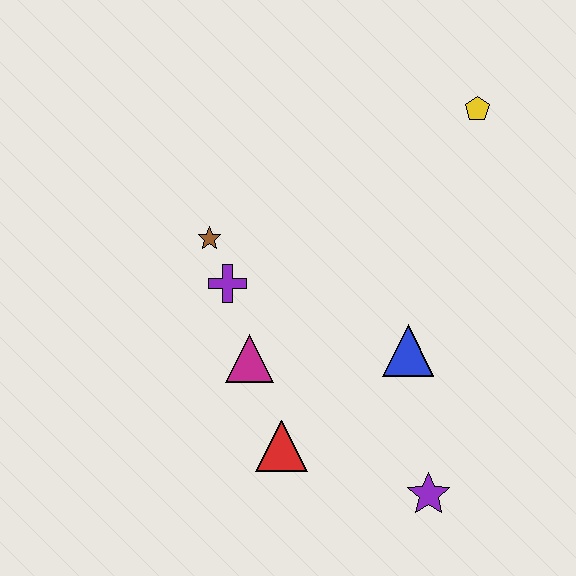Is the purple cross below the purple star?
No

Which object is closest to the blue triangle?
The purple star is closest to the blue triangle.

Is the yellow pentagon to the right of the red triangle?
Yes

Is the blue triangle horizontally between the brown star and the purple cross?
No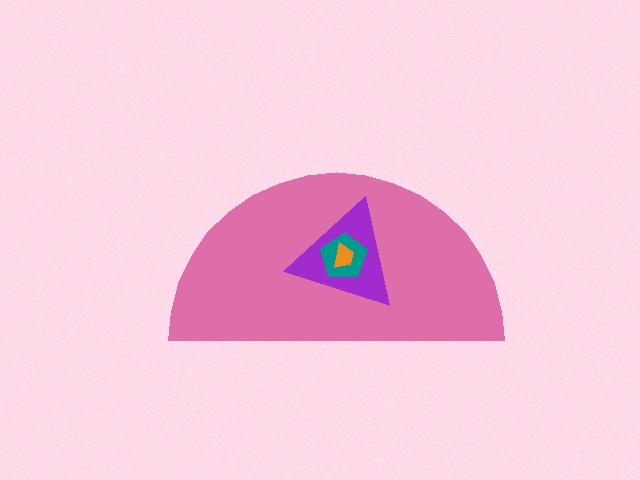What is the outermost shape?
The pink semicircle.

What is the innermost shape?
The orange trapezoid.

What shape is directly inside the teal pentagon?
The orange trapezoid.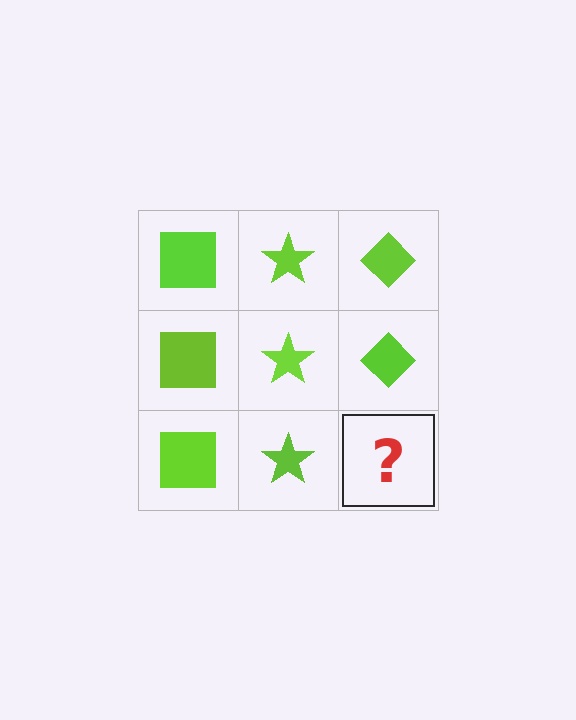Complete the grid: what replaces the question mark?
The question mark should be replaced with a lime diamond.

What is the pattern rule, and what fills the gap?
The rule is that each column has a consistent shape. The gap should be filled with a lime diamond.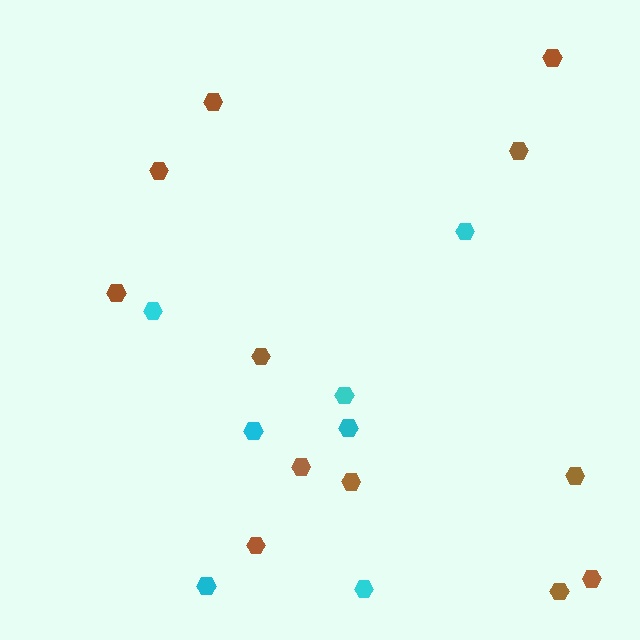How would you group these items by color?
There are 2 groups: one group of brown hexagons (12) and one group of cyan hexagons (7).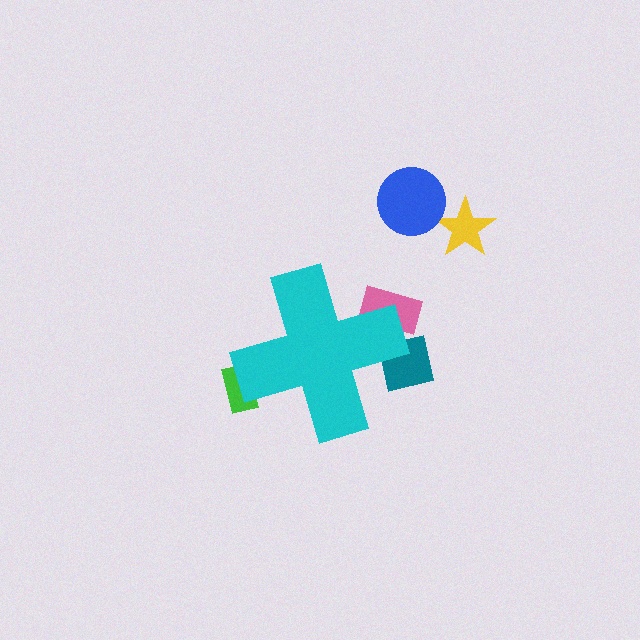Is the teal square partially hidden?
Yes, the teal square is partially hidden behind the cyan cross.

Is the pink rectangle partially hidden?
Yes, the pink rectangle is partially hidden behind the cyan cross.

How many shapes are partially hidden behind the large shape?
3 shapes are partially hidden.